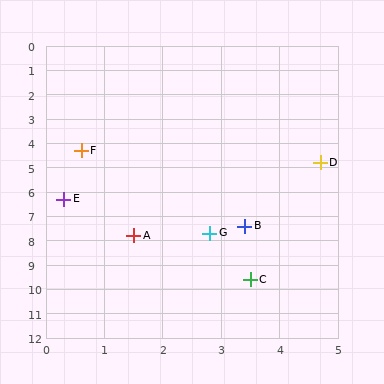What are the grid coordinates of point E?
Point E is at approximately (0.3, 6.3).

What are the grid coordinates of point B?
Point B is at approximately (3.4, 7.4).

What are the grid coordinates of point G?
Point G is at approximately (2.8, 7.7).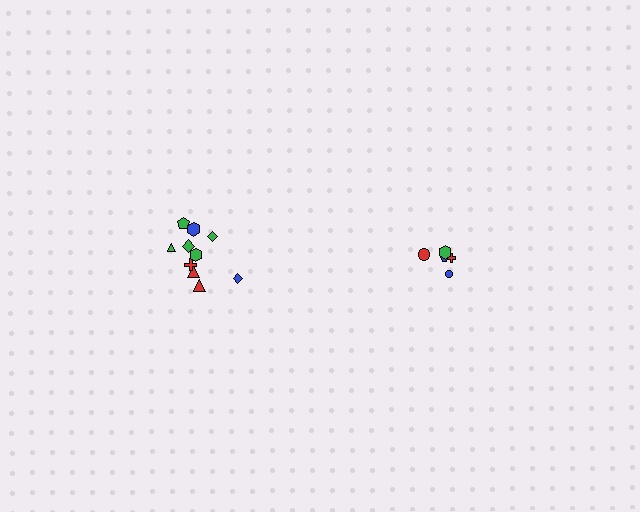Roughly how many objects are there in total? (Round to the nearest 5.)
Roughly 15 objects in total.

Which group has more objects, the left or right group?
The left group.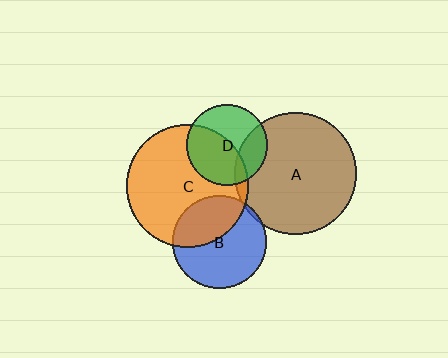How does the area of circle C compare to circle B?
Approximately 1.7 times.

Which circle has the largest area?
Circle C (orange).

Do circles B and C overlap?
Yes.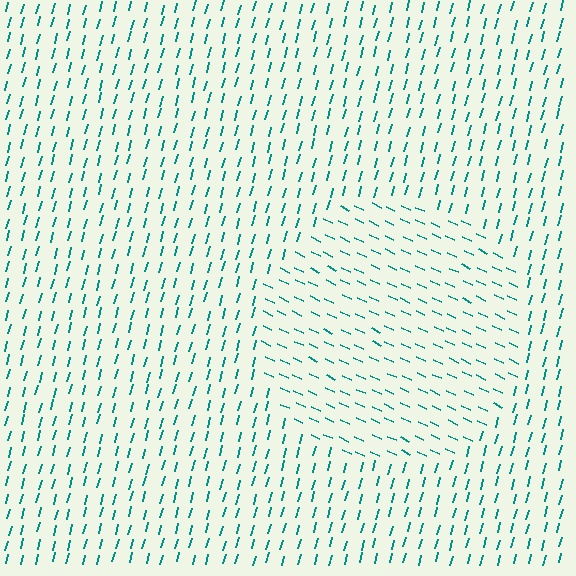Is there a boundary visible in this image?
Yes, there is a texture boundary formed by a change in line orientation.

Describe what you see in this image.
The image is filled with small teal line segments. A circle region in the image has lines oriented differently from the surrounding lines, creating a visible texture boundary.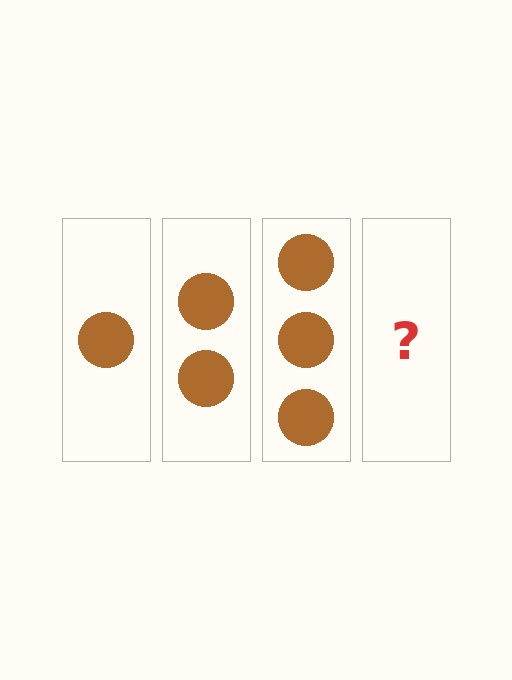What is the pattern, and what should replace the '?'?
The pattern is that each step adds one more circle. The '?' should be 4 circles.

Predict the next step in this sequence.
The next step is 4 circles.